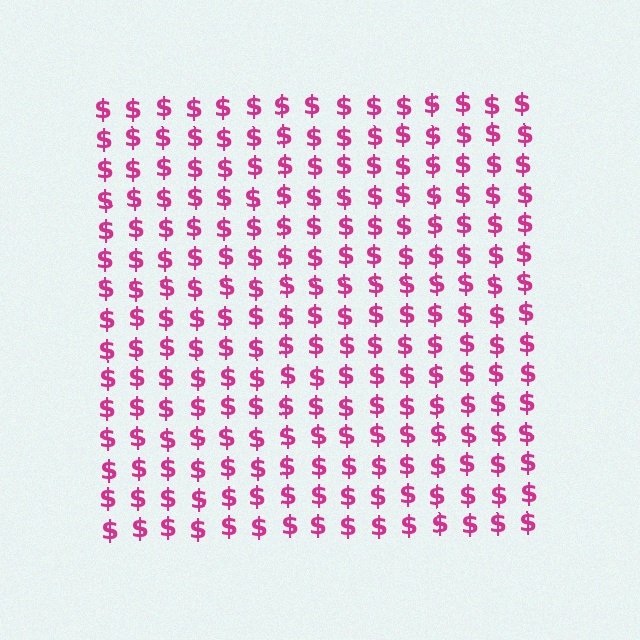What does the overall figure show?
The overall figure shows a square.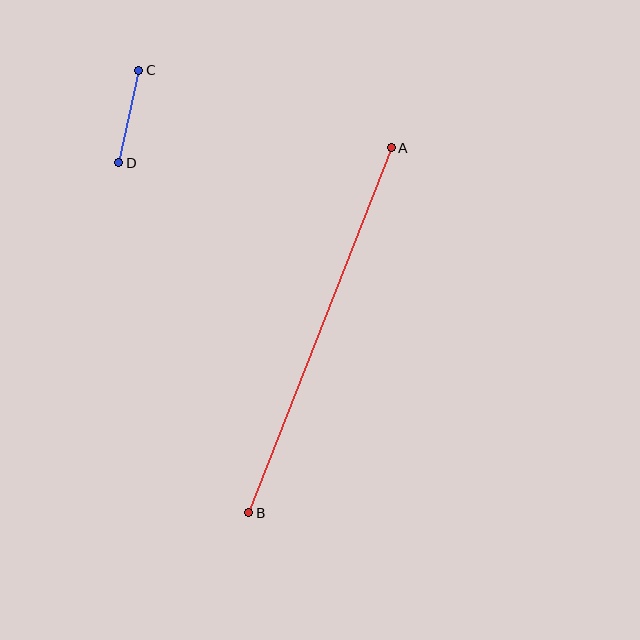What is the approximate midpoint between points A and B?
The midpoint is at approximately (320, 330) pixels.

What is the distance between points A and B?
The distance is approximately 392 pixels.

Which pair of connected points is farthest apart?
Points A and B are farthest apart.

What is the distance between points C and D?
The distance is approximately 95 pixels.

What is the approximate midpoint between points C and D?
The midpoint is at approximately (129, 116) pixels.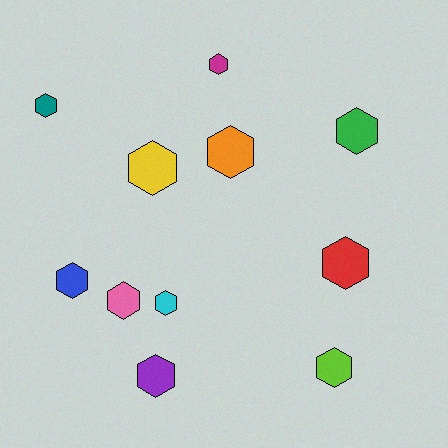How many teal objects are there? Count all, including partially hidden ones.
There is 1 teal object.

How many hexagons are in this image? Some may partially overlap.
There are 11 hexagons.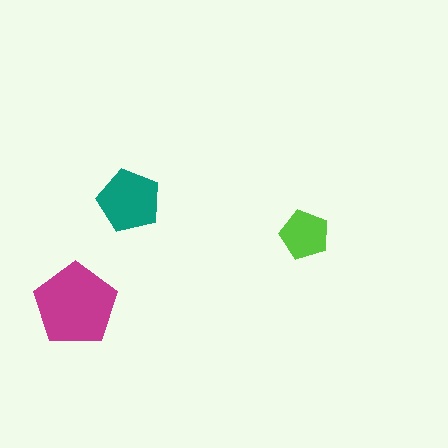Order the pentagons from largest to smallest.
the magenta one, the teal one, the lime one.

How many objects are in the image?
There are 3 objects in the image.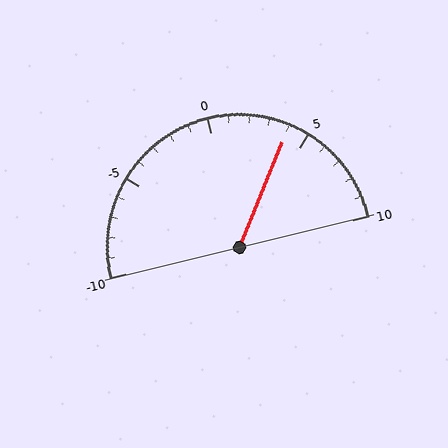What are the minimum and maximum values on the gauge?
The gauge ranges from -10 to 10.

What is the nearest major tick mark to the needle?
The nearest major tick mark is 5.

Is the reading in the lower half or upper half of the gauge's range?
The reading is in the upper half of the range (-10 to 10).